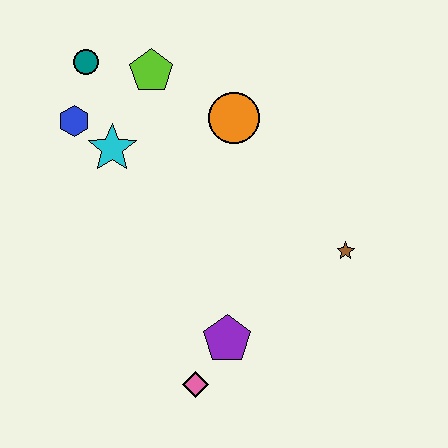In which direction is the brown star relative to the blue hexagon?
The brown star is to the right of the blue hexagon.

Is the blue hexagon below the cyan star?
No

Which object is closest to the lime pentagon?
The teal circle is closest to the lime pentagon.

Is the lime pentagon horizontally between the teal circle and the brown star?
Yes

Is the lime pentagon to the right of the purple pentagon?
No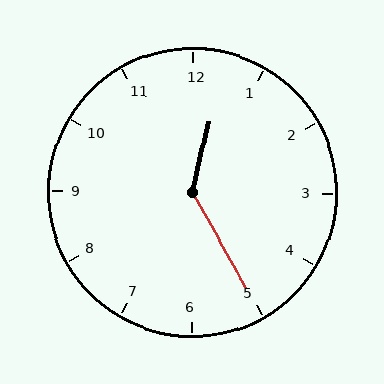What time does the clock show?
12:25.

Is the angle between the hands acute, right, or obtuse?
It is obtuse.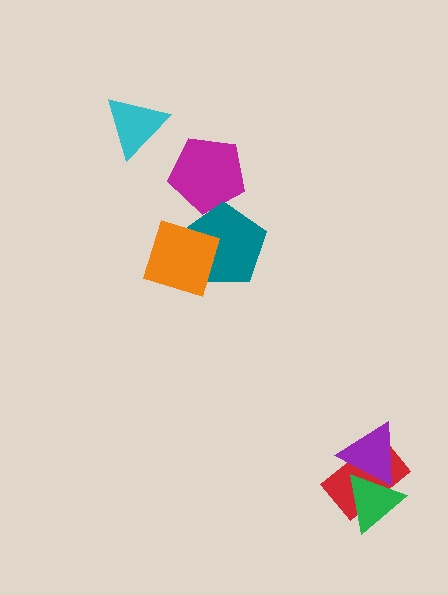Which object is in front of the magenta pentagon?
The teal pentagon is in front of the magenta pentagon.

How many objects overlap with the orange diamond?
1 object overlaps with the orange diamond.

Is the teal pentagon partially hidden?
Yes, it is partially covered by another shape.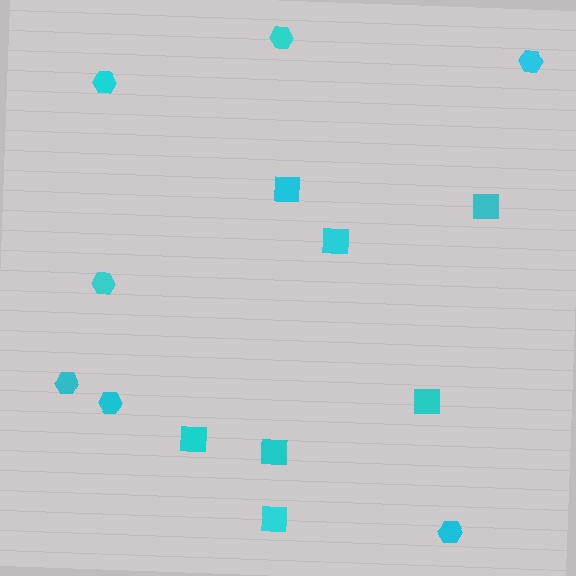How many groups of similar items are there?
There are 2 groups: one group of squares (7) and one group of hexagons (7).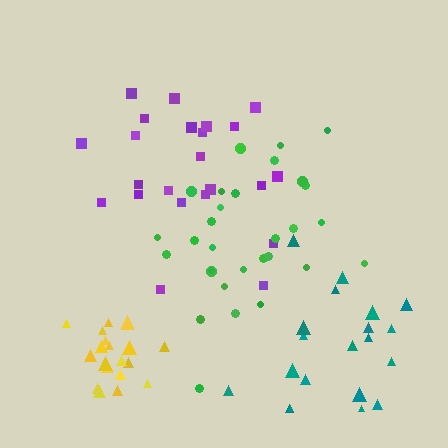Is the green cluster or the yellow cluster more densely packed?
Yellow.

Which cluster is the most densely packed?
Yellow.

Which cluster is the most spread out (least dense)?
Teal.